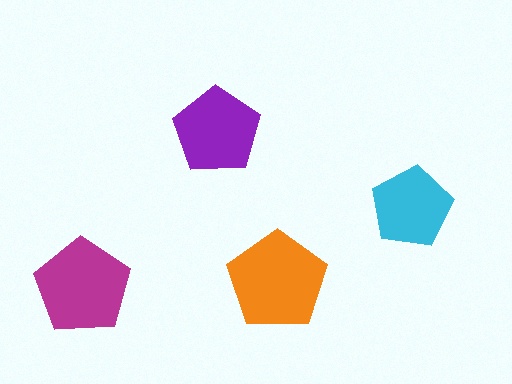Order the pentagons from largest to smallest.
the orange one, the magenta one, the purple one, the cyan one.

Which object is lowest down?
The magenta pentagon is bottommost.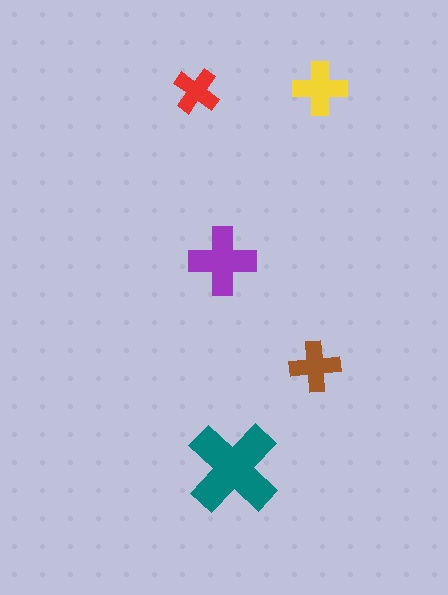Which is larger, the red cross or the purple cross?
The purple one.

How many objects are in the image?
There are 5 objects in the image.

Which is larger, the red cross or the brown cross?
The brown one.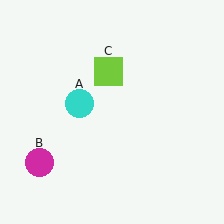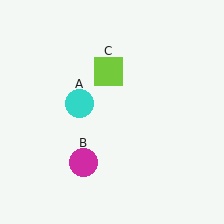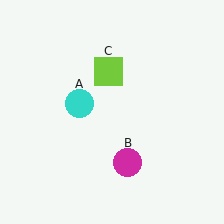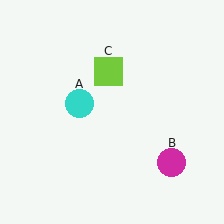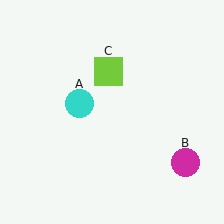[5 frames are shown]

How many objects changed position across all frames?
1 object changed position: magenta circle (object B).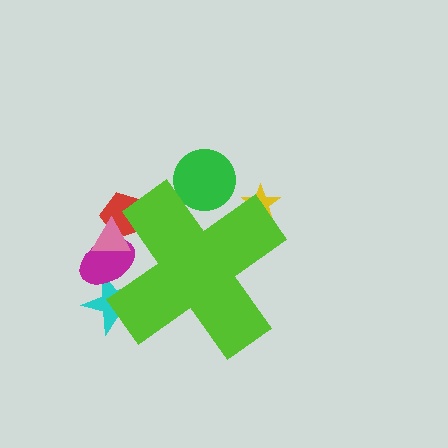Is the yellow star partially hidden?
Yes, the yellow star is partially hidden behind the lime cross.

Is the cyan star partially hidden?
Yes, the cyan star is partially hidden behind the lime cross.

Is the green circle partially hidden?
Yes, the green circle is partially hidden behind the lime cross.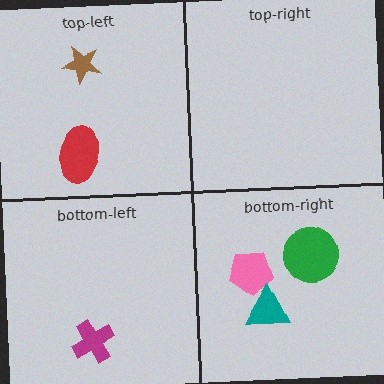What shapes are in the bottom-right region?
The pink pentagon, the teal triangle, the green circle.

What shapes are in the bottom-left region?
The magenta cross.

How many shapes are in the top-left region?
2.